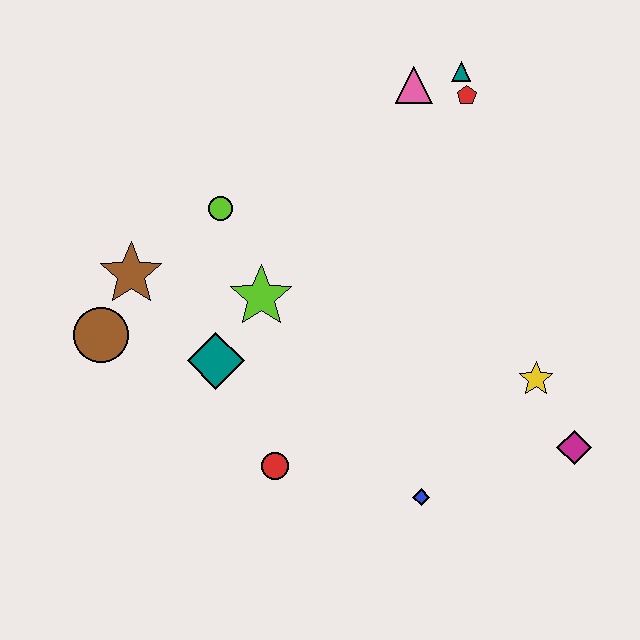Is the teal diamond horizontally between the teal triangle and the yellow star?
No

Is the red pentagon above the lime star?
Yes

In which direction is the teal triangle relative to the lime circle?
The teal triangle is to the right of the lime circle.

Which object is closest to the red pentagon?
The teal triangle is closest to the red pentagon.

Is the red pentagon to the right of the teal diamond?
Yes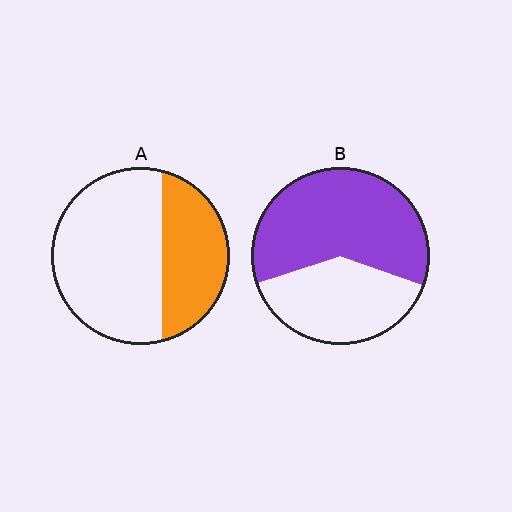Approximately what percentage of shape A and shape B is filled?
A is approximately 35% and B is approximately 60%.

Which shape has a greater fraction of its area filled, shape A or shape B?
Shape B.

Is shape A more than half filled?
No.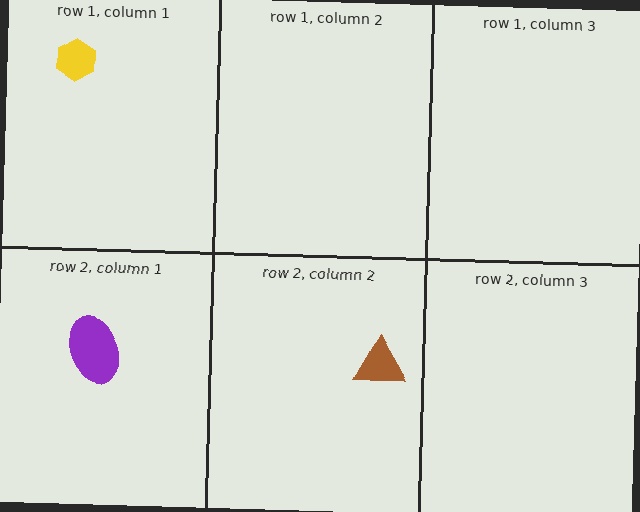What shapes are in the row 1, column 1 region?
The yellow hexagon.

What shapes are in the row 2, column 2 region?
The brown triangle.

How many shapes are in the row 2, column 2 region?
1.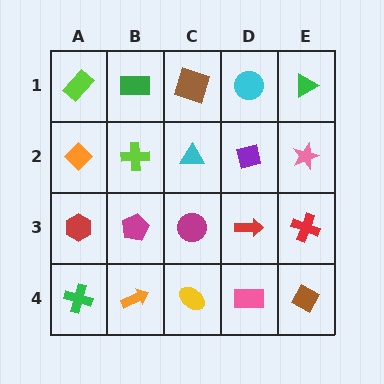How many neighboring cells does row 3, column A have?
3.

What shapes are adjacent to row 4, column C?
A magenta circle (row 3, column C), an orange arrow (row 4, column B), a pink rectangle (row 4, column D).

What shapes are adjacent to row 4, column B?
A magenta pentagon (row 3, column B), a green cross (row 4, column A), a yellow ellipse (row 4, column C).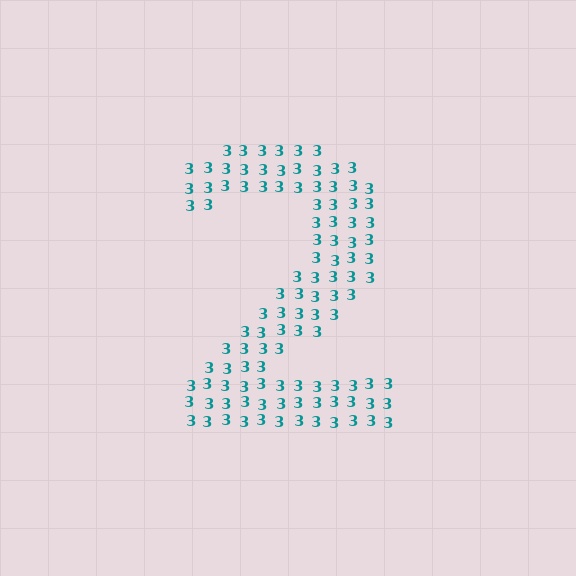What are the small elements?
The small elements are digit 3's.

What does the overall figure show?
The overall figure shows the digit 2.